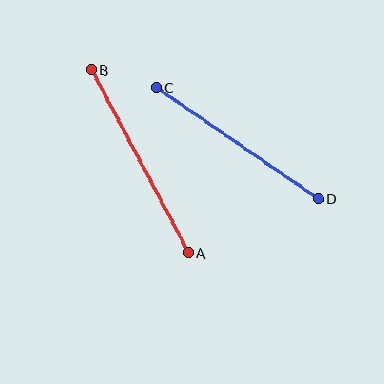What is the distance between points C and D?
The distance is approximately 196 pixels.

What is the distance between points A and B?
The distance is approximately 207 pixels.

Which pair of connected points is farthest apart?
Points A and B are farthest apart.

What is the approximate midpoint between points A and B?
The midpoint is at approximately (140, 161) pixels.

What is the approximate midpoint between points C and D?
The midpoint is at approximately (237, 143) pixels.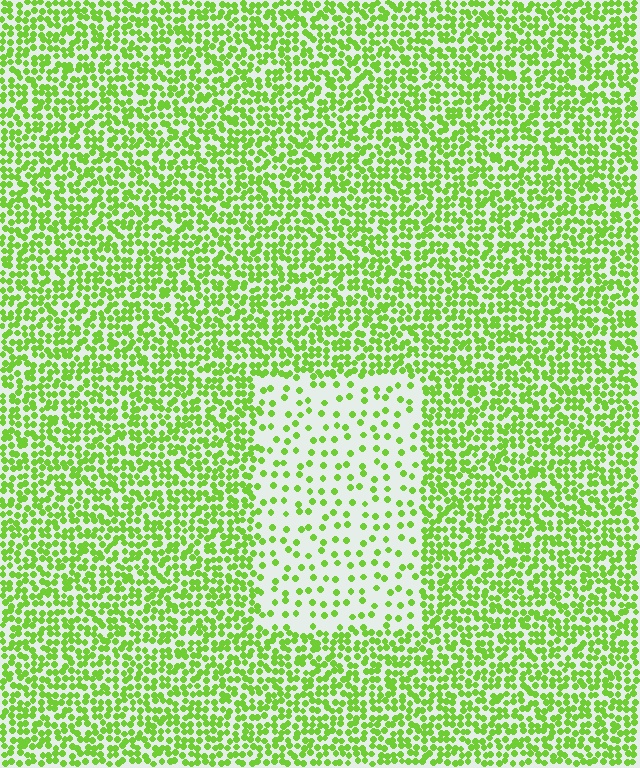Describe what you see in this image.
The image contains small lime elements arranged at two different densities. A rectangle-shaped region is visible where the elements are less densely packed than the surrounding area.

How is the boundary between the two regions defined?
The boundary is defined by a change in element density (approximately 2.9x ratio). All elements are the same color, size, and shape.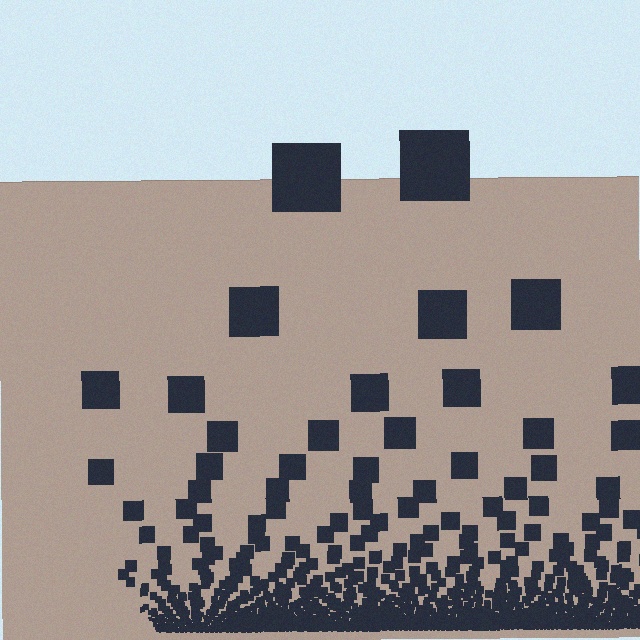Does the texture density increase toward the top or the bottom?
Density increases toward the bottom.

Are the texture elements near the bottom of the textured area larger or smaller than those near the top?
Smaller. The gradient is inverted — elements near the bottom are smaller and denser.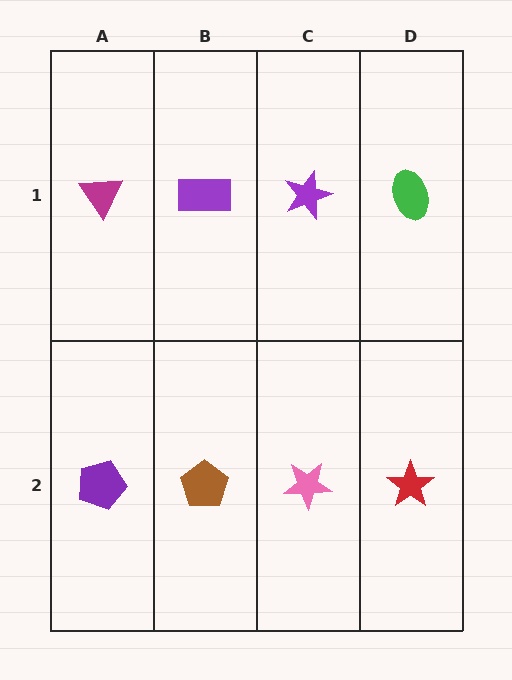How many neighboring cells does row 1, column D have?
2.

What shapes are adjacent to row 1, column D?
A red star (row 2, column D), a purple star (row 1, column C).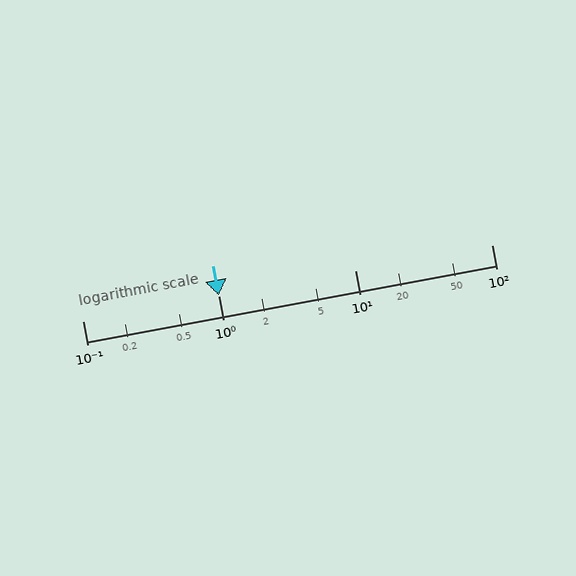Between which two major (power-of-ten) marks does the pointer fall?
The pointer is between 1 and 10.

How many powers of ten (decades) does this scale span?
The scale spans 3 decades, from 0.1 to 100.